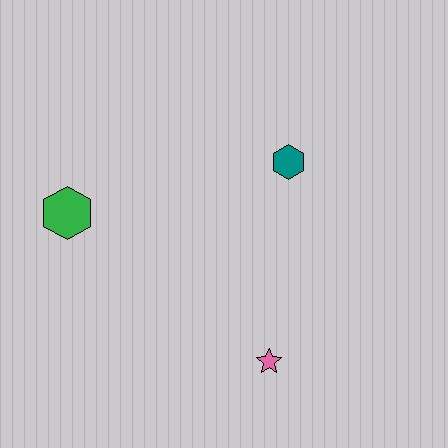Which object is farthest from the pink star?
The green hexagon is farthest from the pink star.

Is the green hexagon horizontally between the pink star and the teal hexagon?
No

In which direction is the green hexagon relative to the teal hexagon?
The green hexagon is to the left of the teal hexagon.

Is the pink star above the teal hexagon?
No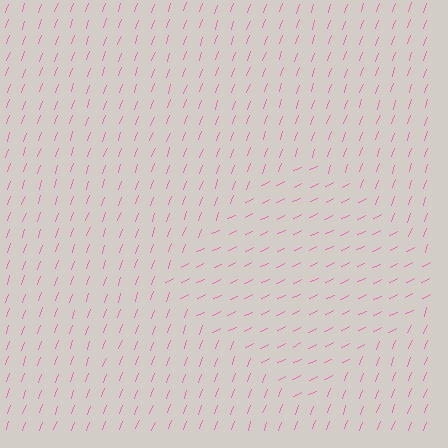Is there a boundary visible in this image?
Yes, there is a texture boundary formed by a change in line orientation.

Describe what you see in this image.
The image is filled with small pink line segments. A diamond region in the image has lines oriented differently from the surrounding lines, creating a visible texture boundary.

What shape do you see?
I see a diamond.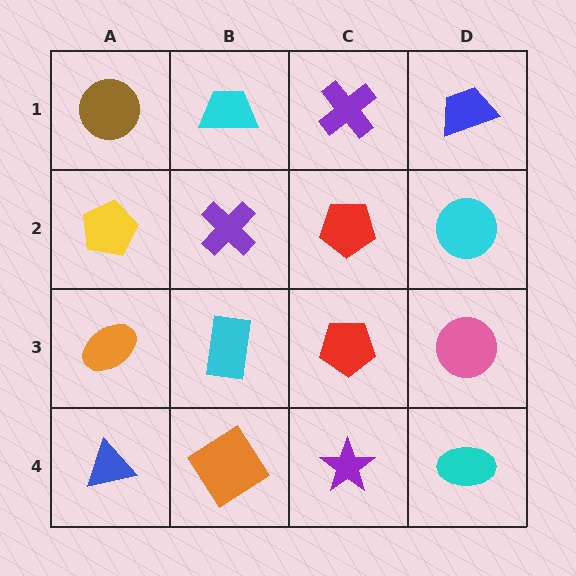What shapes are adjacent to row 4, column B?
A cyan rectangle (row 3, column B), a blue triangle (row 4, column A), a purple star (row 4, column C).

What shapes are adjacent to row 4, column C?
A red pentagon (row 3, column C), an orange diamond (row 4, column B), a cyan ellipse (row 4, column D).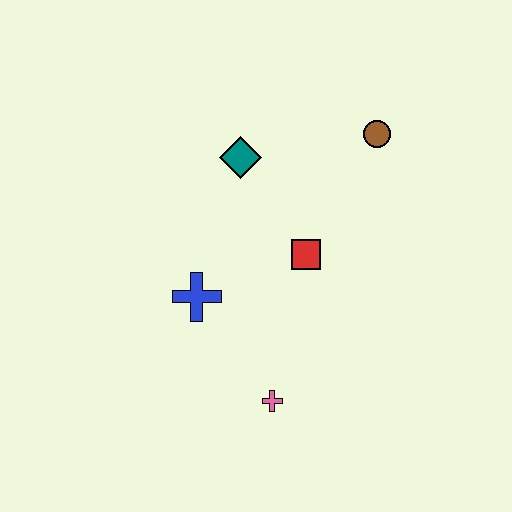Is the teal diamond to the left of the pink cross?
Yes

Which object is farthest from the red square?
The pink cross is farthest from the red square.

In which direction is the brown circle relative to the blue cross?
The brown circle is to the right of the blue cross.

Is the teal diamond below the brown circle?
Yes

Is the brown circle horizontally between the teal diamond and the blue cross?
No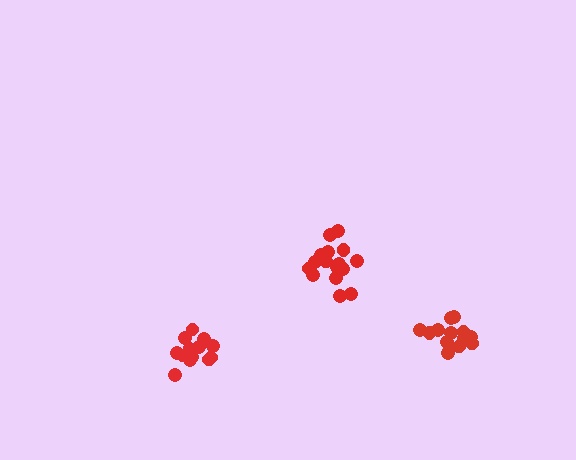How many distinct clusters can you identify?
There are 3 distinct clusters.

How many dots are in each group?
Group 1: 13 dots, Group 2: 19 dots, Group 3: 13 dots (45 total).